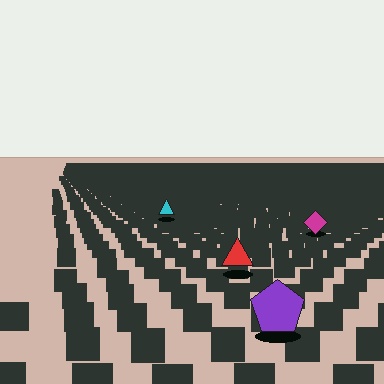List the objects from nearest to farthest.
From nearest to farthest: the purple pentagon, the red triangle, the magenta diamond, the cyan triangle.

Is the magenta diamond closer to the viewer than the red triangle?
No. The red triangle is closer — you can tell from the texture gradient: the ground texture is coarser near it.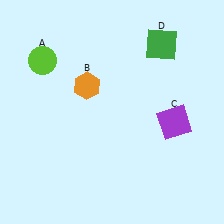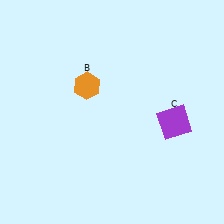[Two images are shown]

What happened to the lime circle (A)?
The lime circle (A) was removed in Image 2. It was in the top-left area of Image 1.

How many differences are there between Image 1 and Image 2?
There are 2 differences between the two images.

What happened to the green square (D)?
The green square (D) was removed in Image 2. It was in the top-right area of Image 1.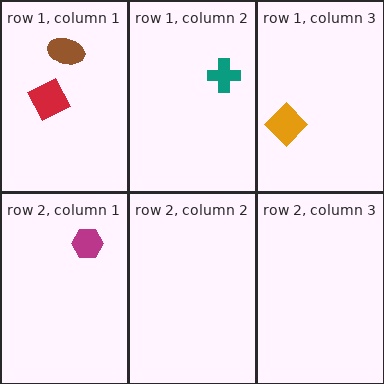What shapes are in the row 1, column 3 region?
The orange diamond.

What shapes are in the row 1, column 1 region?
The brown ellipse, the red square.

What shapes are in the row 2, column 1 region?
The magenta hexagon.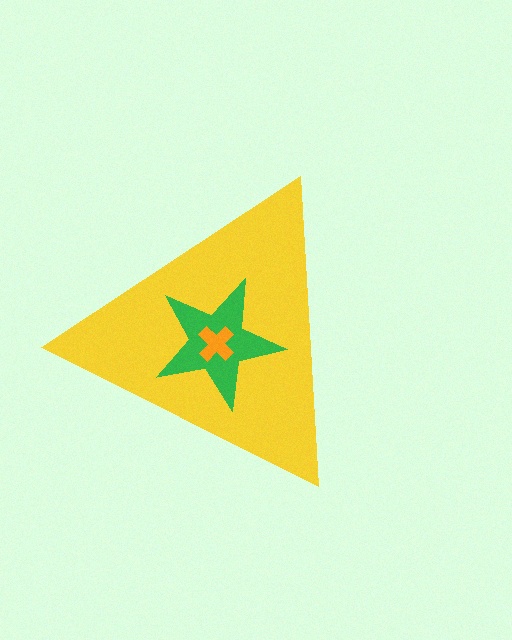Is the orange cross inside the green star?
Yes.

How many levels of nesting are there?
3.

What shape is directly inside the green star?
The orange cross.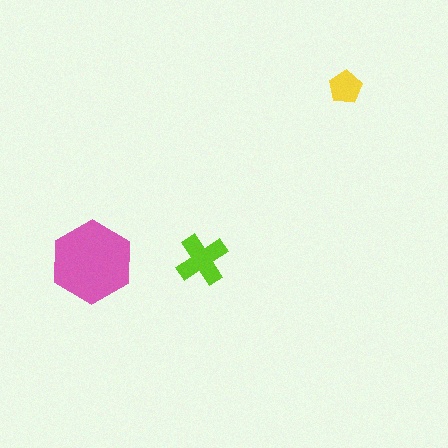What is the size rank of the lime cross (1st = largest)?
2nd.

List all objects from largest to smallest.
The pink hexagon, the lime cross, the yellow pentagon.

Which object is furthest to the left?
The pink hexagon is leftmost.